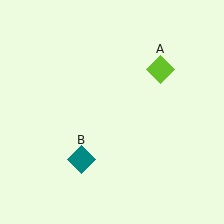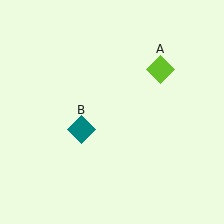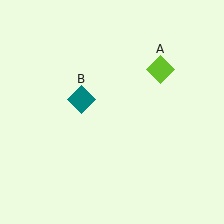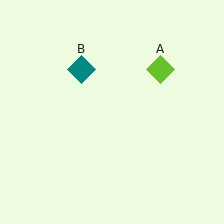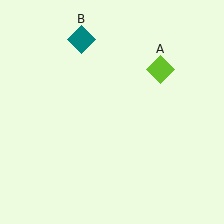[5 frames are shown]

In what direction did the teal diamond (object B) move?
The teal diamond (object B) moved up.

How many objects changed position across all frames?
1 object changed position: teal diamond (object B).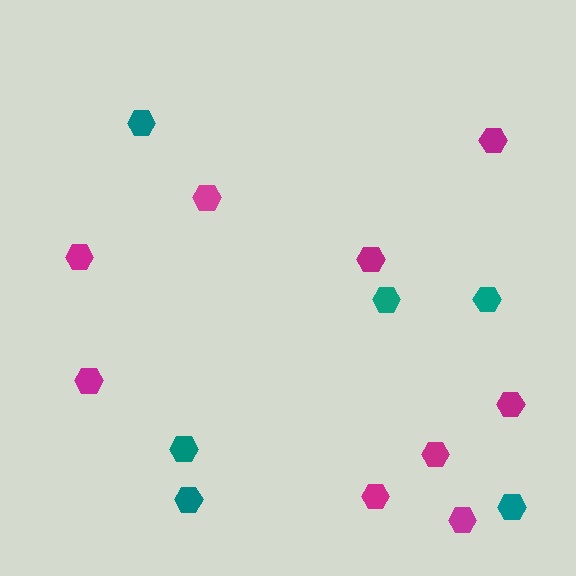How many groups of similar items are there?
There are 2 groups: one group of magenta hexagons (9) and one group of teal hexagons (6).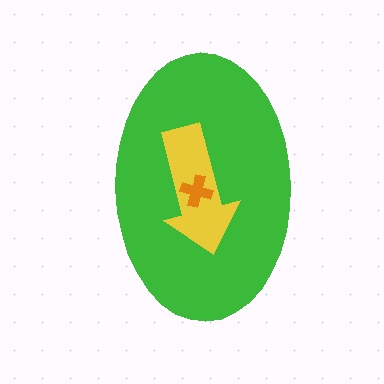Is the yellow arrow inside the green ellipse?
Yes.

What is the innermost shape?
The orange cross.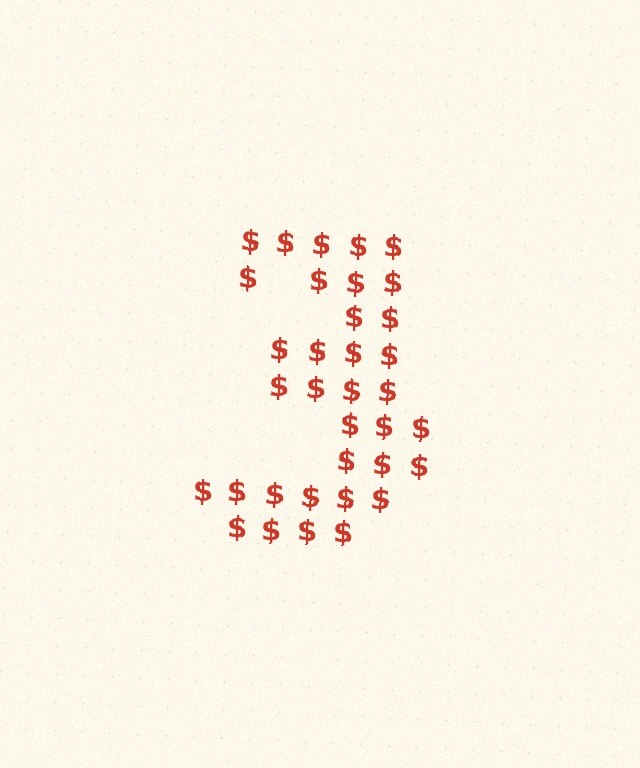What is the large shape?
The large shape is the digit 3.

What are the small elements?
The small elements are dollar signs.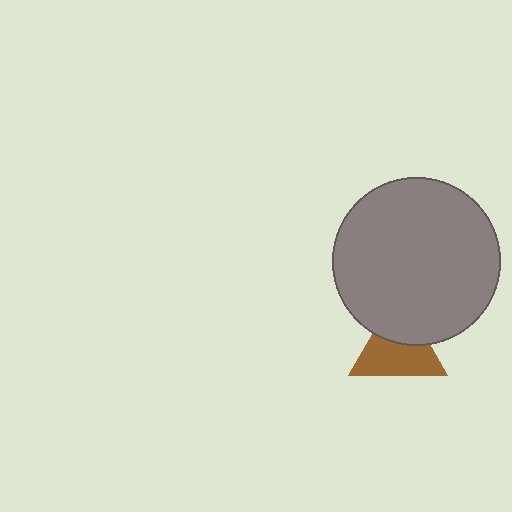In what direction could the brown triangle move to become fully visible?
The brown triangle could move down. That would shift it out from behind the gray circle entirely.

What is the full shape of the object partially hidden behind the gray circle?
The partially hidden object is a brown triangle.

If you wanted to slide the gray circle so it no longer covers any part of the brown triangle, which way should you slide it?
Slide it up — that is the most direct way to separate the two shapes.